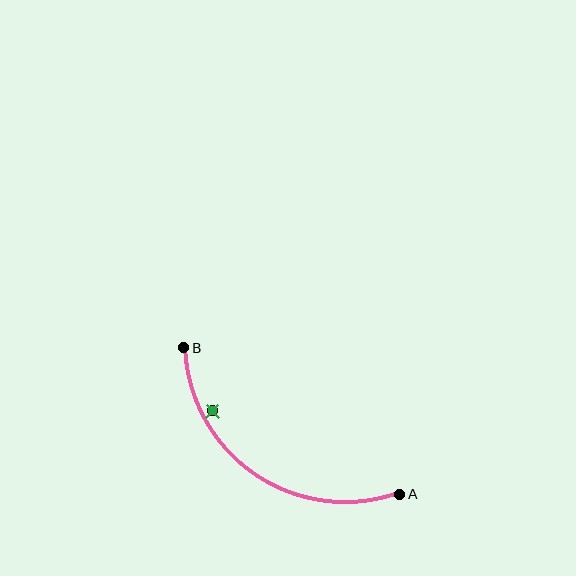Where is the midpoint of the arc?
The arc midpoint is the point on the curve farthest from the straight line joining A and B. It sits below and to the left of that line.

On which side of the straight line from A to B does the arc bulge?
The arc bulges below and to the left of the straight line connecting A and B.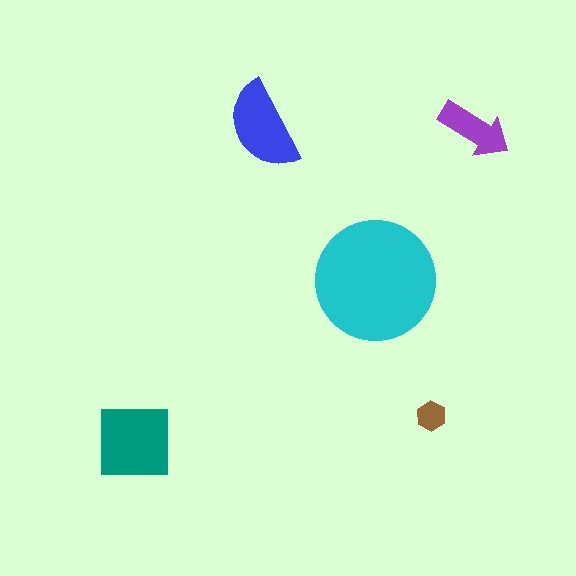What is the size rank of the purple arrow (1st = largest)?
4th.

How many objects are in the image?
There are 5 objects in the image.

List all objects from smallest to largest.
The brown hexagon, the purple arrow, the blue semicircle, the teal square, the cyan circle.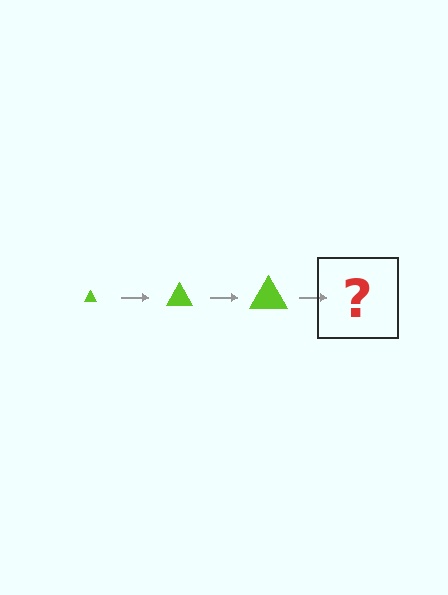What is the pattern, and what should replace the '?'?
The pattern is that the triangle gets progressively larger each step. The '?' should be a lime triangle, larger than the previous one.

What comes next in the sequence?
The next element should be a lime triangle, larger than the previous one.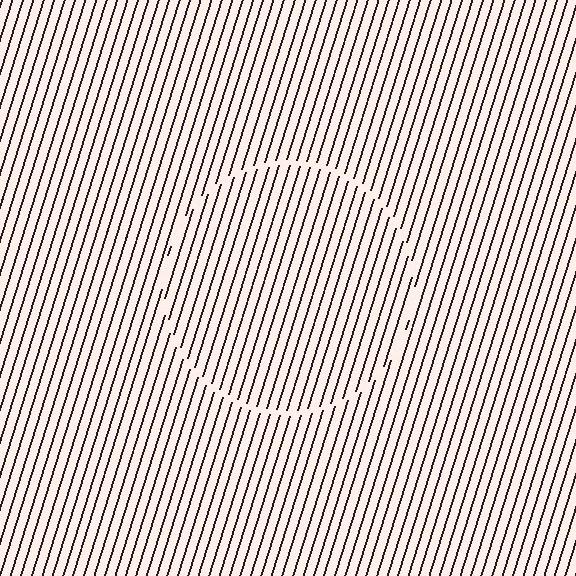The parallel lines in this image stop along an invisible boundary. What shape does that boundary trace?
An illusory circle. The interior of the shape contains the same grating, shifted by half a period — the contour is defined by the phase discontinuity where line-ends from the inner and outer gratings abut.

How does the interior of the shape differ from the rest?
The interior of the shape contains the same grating, shifted by half a period — the contour is defined by the phase discontinuity where line-ends from the inner and outer gratings abut.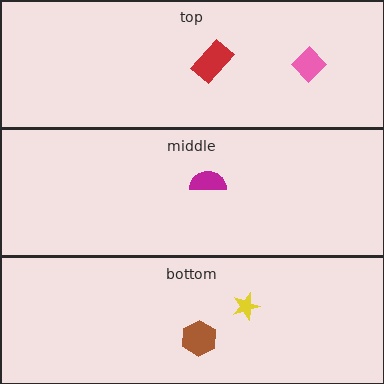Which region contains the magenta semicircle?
The middle region.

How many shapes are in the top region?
2.